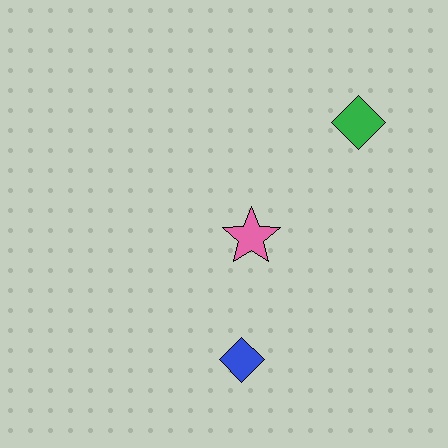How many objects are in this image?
There are 3 objects.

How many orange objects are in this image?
There are no orange objects.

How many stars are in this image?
There is 1 star.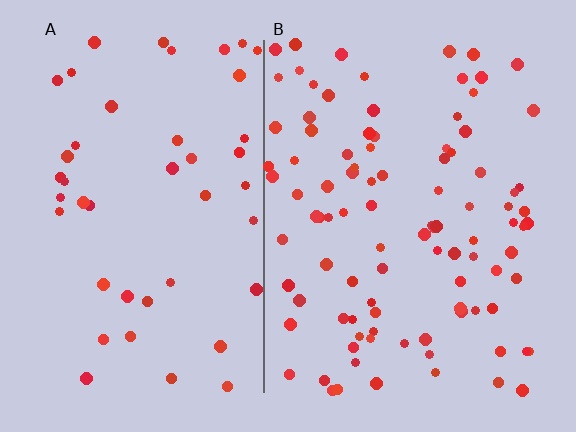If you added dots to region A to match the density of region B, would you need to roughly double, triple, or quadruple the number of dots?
Approximately double.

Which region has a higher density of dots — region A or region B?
B (the right).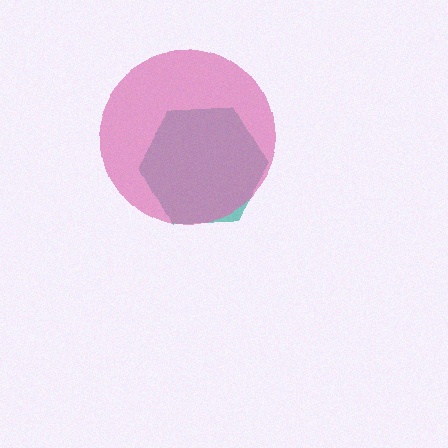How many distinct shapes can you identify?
There are 2 distinct shapes: a teal hexagon, a pink circle.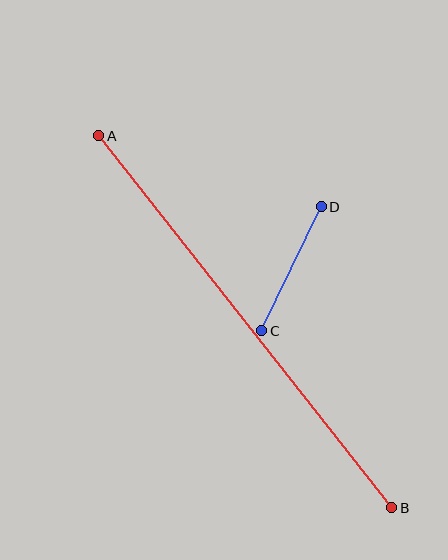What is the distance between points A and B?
The distance is approximately 473 pixels.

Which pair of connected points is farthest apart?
Points A and B are farthest apart.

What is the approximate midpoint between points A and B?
The midpoint is at approximately (245, 322) pixels.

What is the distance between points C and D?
The distance is approximately 138 pixels.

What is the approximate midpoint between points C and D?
The midpoint is at approximately (291, 269) pixels.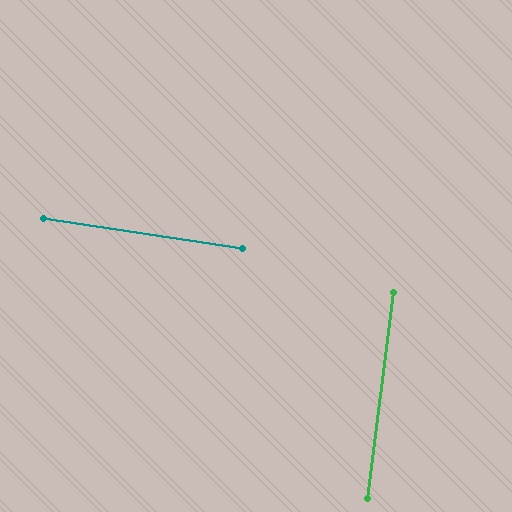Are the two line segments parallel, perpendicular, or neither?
Perpendicular — they meet at approximately 89°.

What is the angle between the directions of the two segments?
Approximately 89 degrees.